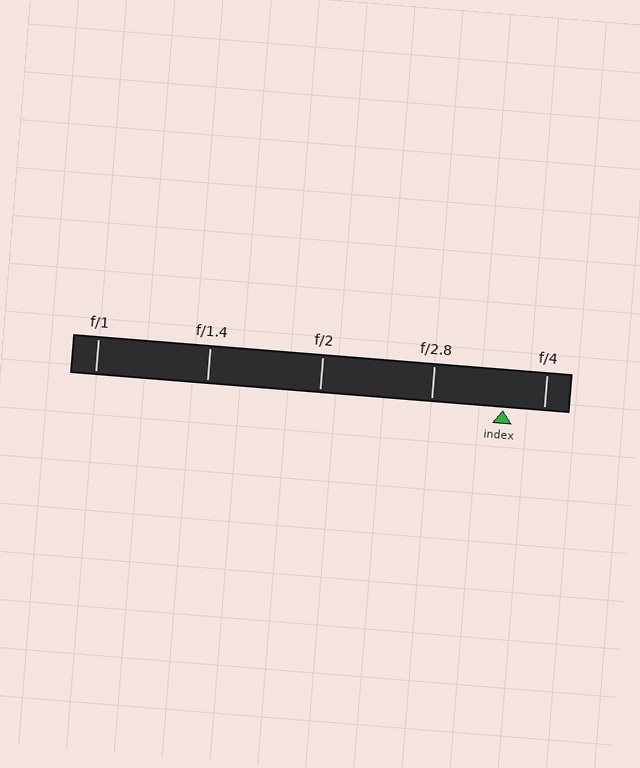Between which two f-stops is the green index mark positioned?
The index mark is between f/2.8 and f/4.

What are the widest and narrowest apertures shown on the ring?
The widest aperture shown is f/1 and the narrowest is f/4.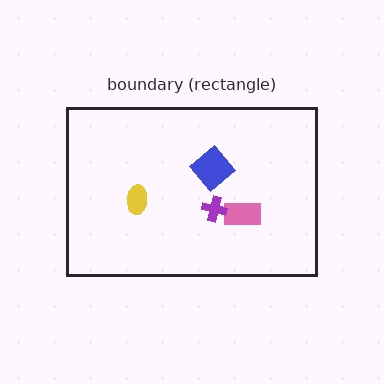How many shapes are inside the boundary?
4 inside, 0 outside.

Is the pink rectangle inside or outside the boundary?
Inside.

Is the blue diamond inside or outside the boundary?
Inside.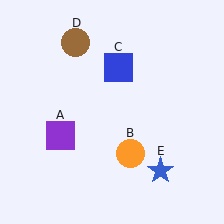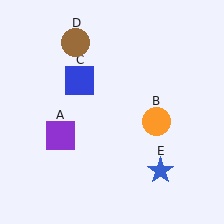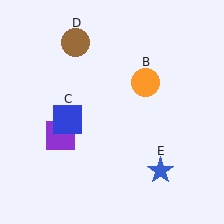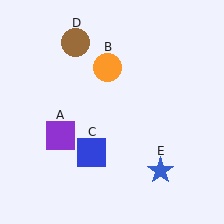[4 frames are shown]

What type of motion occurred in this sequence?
The orange circle (object B), blue square (object C) rotated counterclockwise around the center of the scene.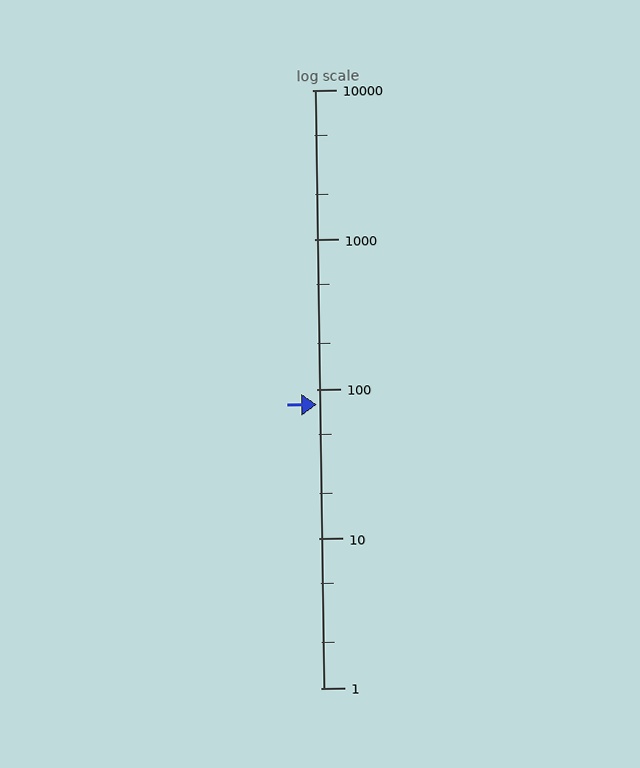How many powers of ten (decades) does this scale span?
The scale spans 4 decades, from 1 to 10000.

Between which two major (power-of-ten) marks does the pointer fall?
The pointer is between 10 and 100.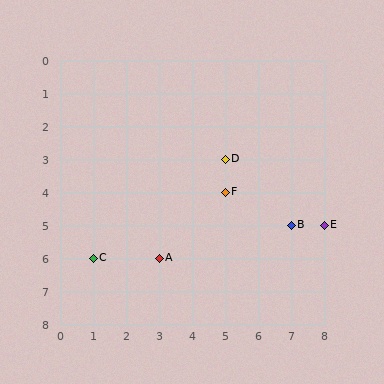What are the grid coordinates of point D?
Point D is at grid coordinates (5, 3).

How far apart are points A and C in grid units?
Points A and C are 2 columns apart.